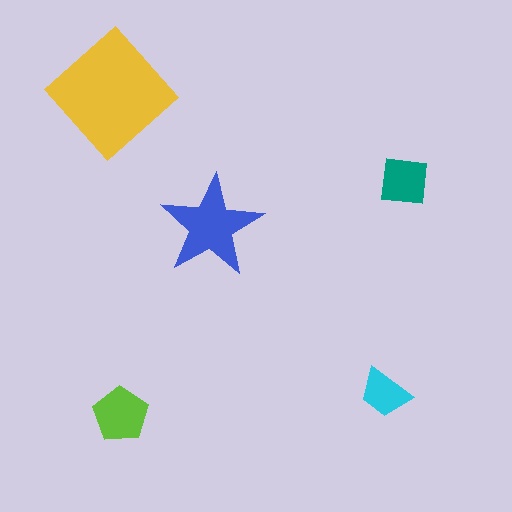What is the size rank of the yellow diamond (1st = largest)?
1st.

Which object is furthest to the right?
The teal square is rightmost.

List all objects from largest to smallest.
The yellow diamond, the blue star, the lime pentagon, the teal square, the cyan trapezoid.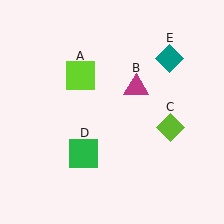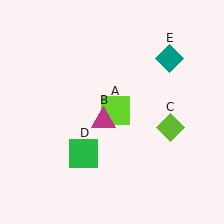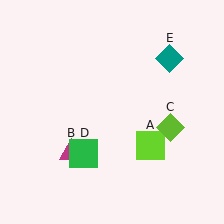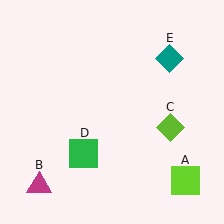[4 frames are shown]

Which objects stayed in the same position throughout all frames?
Lime diamond (object C) and green square (object D) and teal diamond (object E) remained stationary.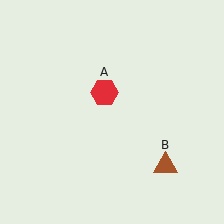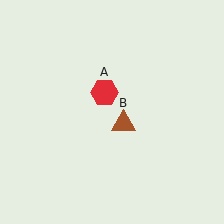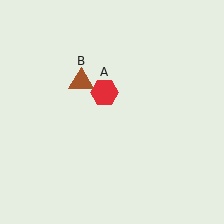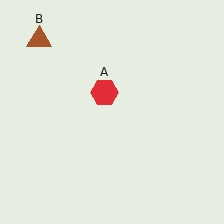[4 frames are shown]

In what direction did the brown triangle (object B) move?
The brown triangle (object B) moved up and to the left.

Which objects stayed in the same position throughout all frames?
Red hexagon (object A) remained stationary.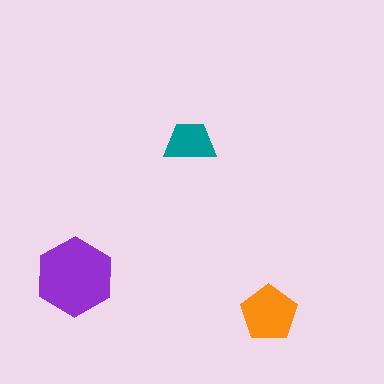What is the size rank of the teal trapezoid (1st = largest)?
3rd.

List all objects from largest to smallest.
The purple hexagon, the orange pentagon, the teal trapezoid.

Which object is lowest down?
The orange pentagon is bottommost.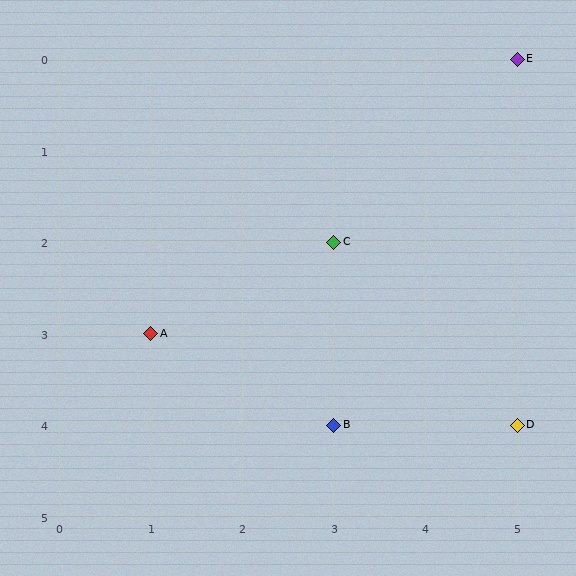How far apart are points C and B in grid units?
Points C and B are 2 rows apart.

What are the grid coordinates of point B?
Point B is at grid coordinates (3, 4).